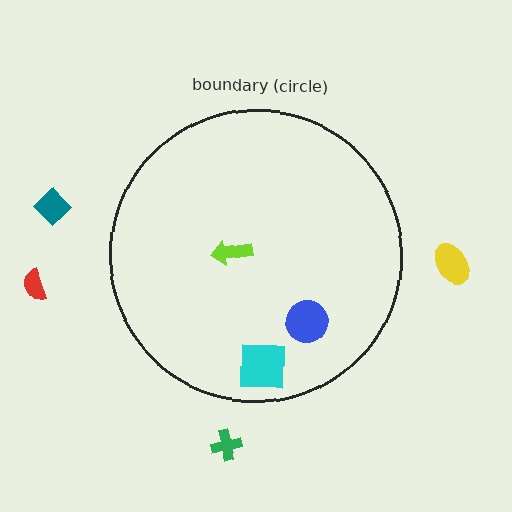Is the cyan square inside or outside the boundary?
Inside.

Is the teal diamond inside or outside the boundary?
Outside.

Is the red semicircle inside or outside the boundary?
Outside.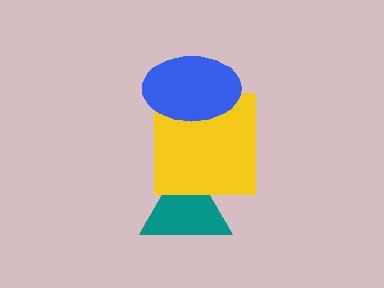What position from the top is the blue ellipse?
The blue ellipse is 1st from the top.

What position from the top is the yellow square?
The yellow square is 2nd from the top.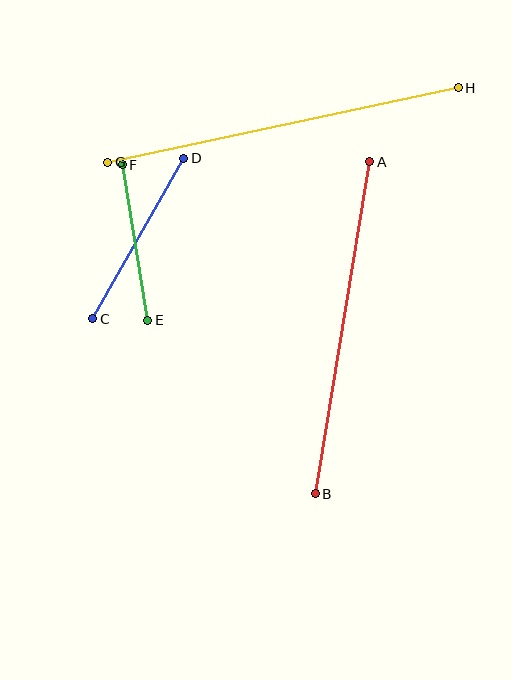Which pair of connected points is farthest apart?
Points G and H are farthest apart.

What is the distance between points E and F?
The distance is approximately 157 pixels.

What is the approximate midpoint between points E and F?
The midpoint is at approximately (135, 242) pixels.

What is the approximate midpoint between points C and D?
The midpoint is at approximately (138, 239) pixels.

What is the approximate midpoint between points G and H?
The midpoint is at approximately (283, 125) pixels.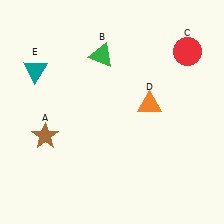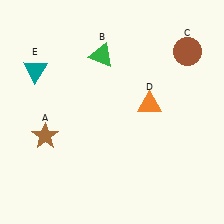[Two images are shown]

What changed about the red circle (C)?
In Image 1, C is red. In Image 2, it changed to brown.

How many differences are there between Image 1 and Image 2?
There is 1 difference between the two images.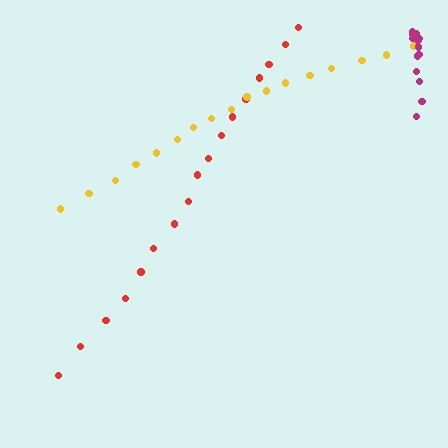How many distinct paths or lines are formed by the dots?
There are 3 distinct paths.